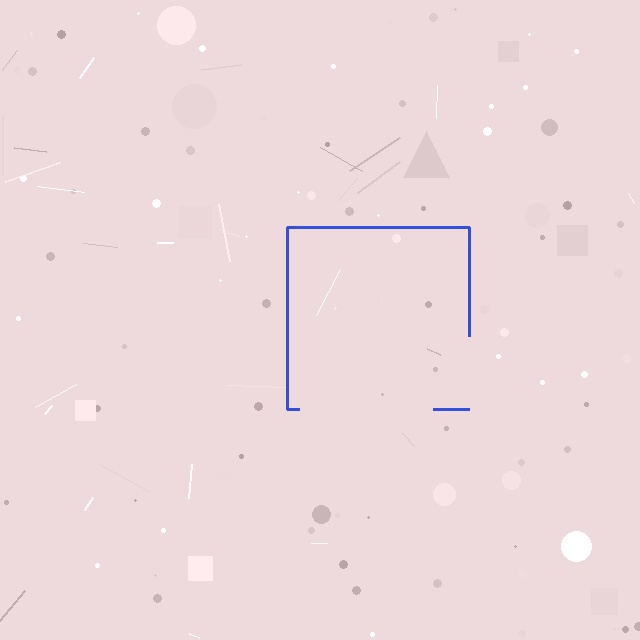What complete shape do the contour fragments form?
The contour fragments form a square.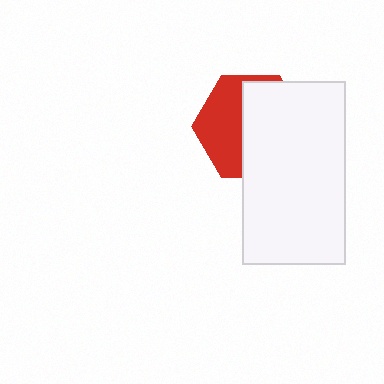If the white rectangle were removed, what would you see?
You would see the complete red hexagon.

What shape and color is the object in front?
The object in front is a white rectangle.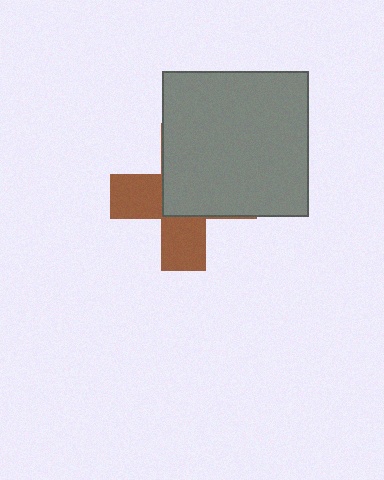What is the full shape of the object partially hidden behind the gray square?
The partially hidden object is a brown cross.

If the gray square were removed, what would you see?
You would see the complete brown cross.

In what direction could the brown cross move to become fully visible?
The brown cross could move toward the lower-left. That would shift it out from behind the gray square entirely.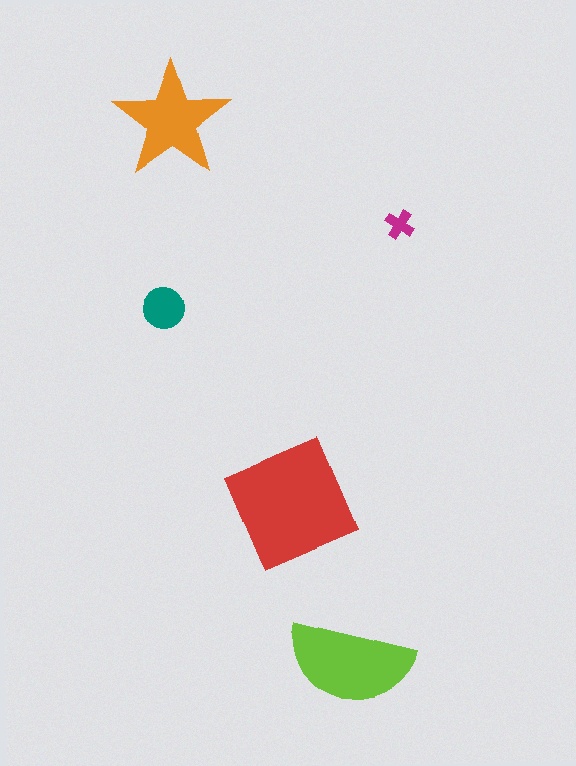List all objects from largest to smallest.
The red square, the lime semicircle, the orange star, the teal circle, the magenta cross.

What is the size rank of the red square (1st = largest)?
1st.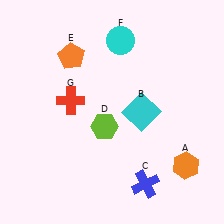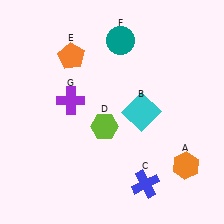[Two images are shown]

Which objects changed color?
F changed from cyan to teal. G changed from red to purple.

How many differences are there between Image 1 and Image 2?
There are 2 differences between the two images.